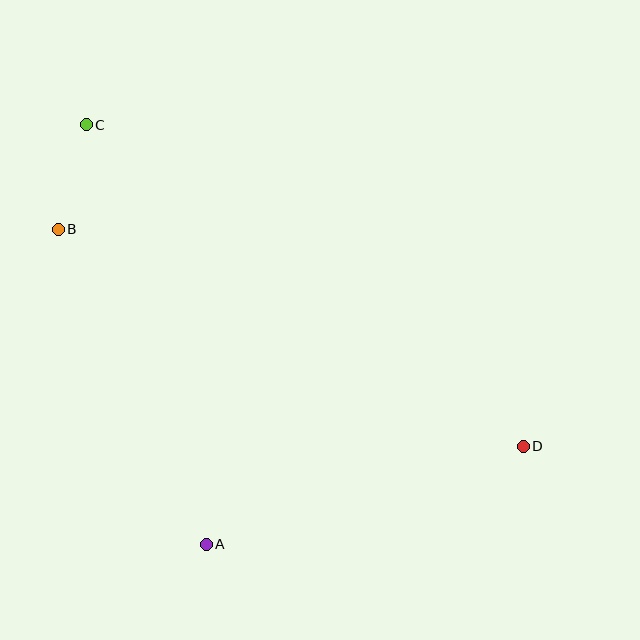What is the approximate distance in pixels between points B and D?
The distance between B and D is approximately 513 pixels.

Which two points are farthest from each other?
Points C and D are farthest from each other.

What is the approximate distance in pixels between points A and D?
The distance between A and D is approximately 332 pixels.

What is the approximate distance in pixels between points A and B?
The distance between A and B is approximately 348 pixels.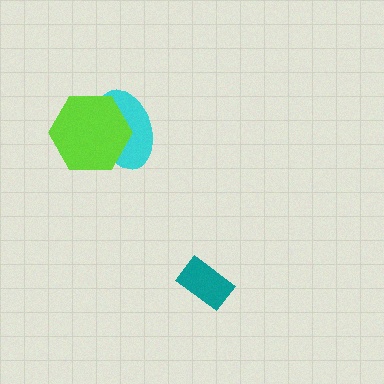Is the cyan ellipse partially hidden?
Yes, it is partially covered by another shape.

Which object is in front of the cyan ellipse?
The lime hexagon is in front of the cyan ellipse.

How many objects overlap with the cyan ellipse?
1 object overlaps with the cyan ellipse.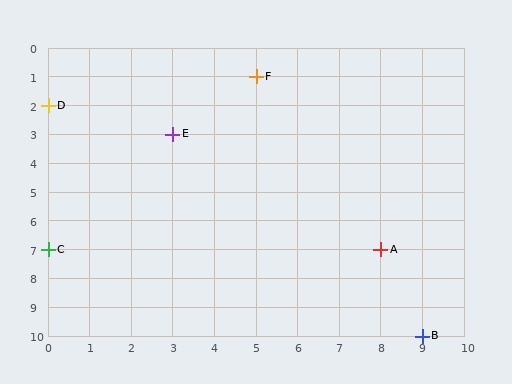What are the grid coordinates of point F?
Point F is at grid coordinates (5, 1).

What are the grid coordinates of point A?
Point A is at grid coordinates (8, 7).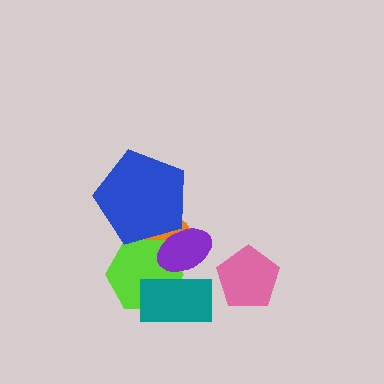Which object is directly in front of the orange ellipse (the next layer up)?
The lime hexagon is directly in front of the orange ellipse.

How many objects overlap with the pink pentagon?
0 objects overlap with the pink pentagon.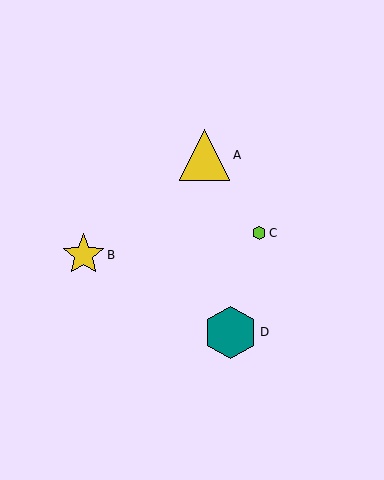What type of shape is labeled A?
Shape A is a yellow triangle.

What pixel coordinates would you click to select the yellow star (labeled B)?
Click at (84, 255) to select the yellow star B.